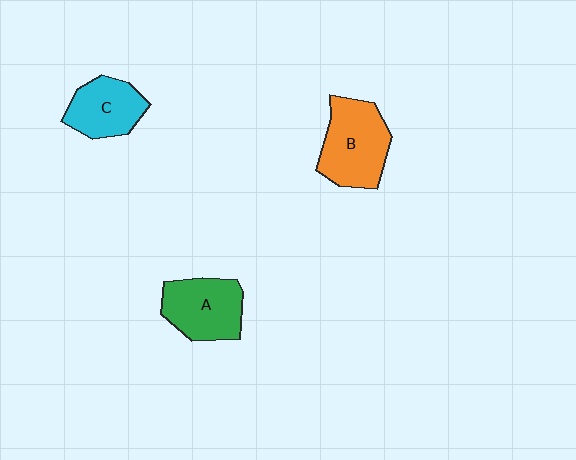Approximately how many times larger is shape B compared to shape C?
Approximately 1.3 times.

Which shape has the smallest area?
Shape C (cyan).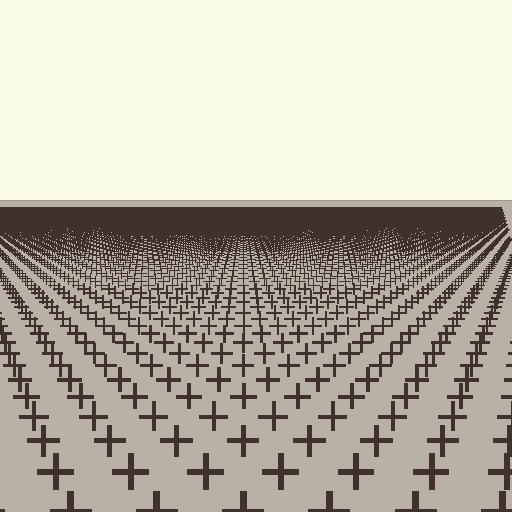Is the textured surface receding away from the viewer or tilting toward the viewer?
The surface is receding away from the viewer. Texture elements get smaller and denser toward the top.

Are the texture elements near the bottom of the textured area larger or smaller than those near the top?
Larger. Near the bottom, elements are closer to the viewer and appear at a bigger on-screen size.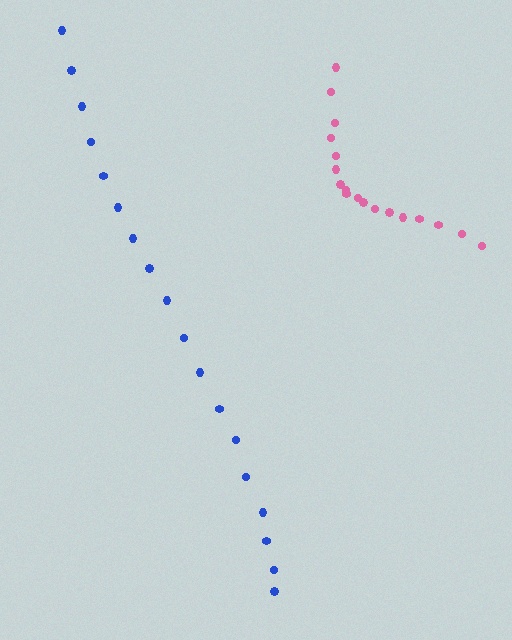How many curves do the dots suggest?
There are 2 distinct paths.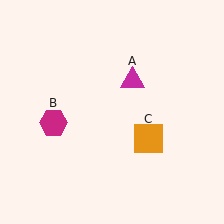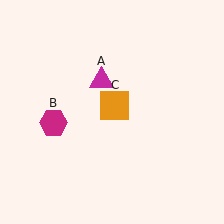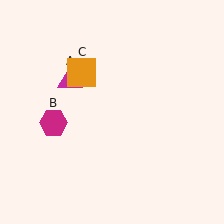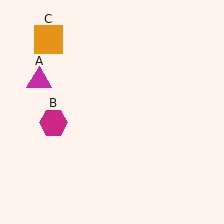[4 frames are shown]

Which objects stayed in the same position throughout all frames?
Magenta hexagon (object B) remained stationary.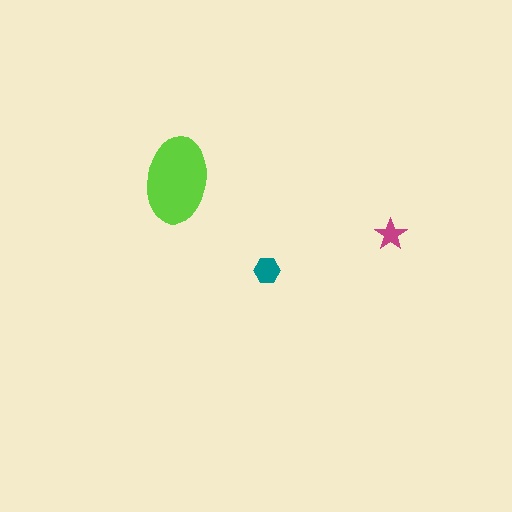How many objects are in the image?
There are 3 objects in the image.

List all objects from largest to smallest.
The lime ellipse, the teal hexagon, the magenta star.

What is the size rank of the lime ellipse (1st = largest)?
1st.